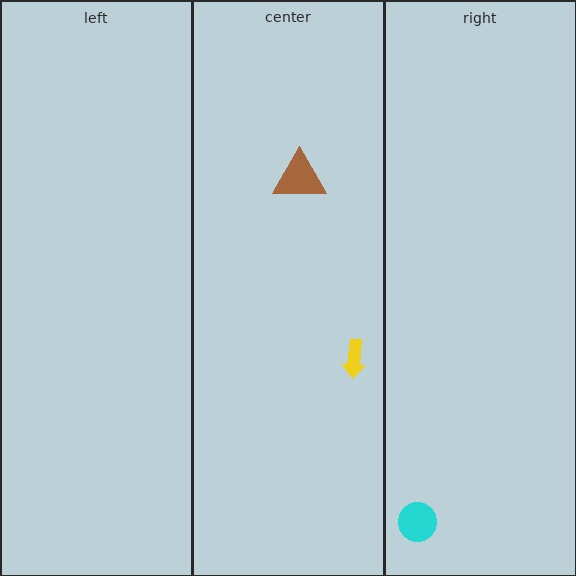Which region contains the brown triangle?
The center region.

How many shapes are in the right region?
1.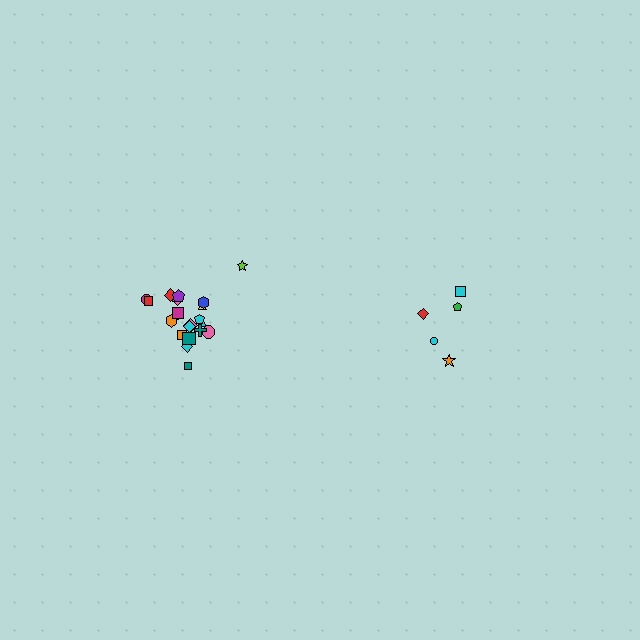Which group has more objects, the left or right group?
The left group.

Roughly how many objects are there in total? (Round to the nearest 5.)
Roughly 25 objects in total.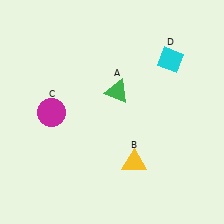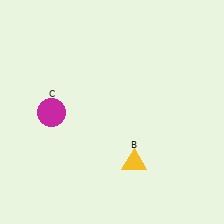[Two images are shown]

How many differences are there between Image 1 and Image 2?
There are 2 differences between the two images.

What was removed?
The cyan diamond (D), the green triangle (A) were removed in Image 2.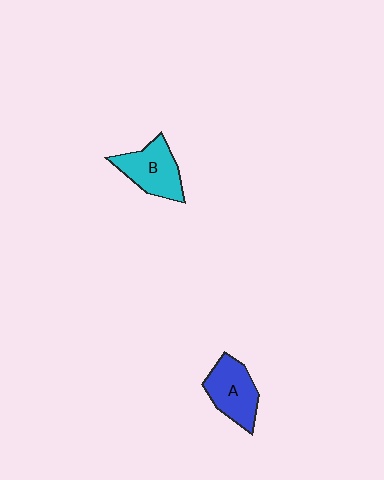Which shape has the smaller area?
Shape A (blue).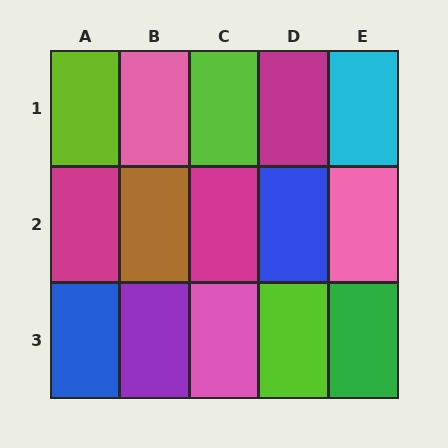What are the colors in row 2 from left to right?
Magenta, brown, magenta, blue, pink.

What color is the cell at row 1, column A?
Lime.